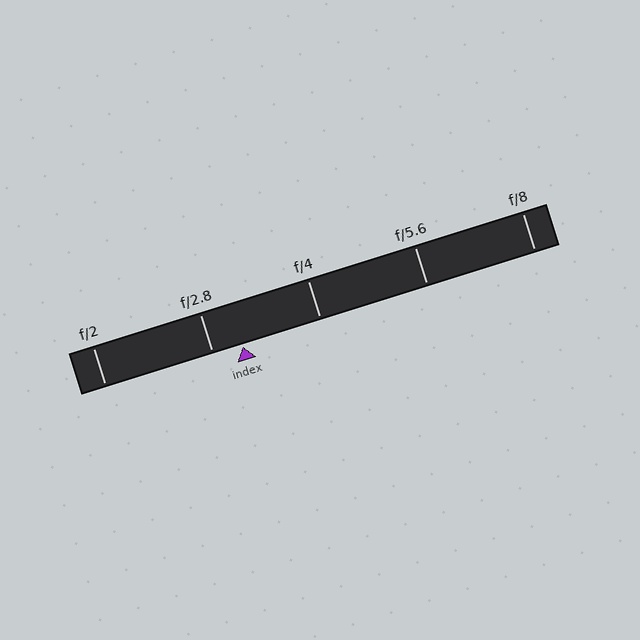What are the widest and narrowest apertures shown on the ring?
The widest aperture shown is f/2 and the narrowest is f/8.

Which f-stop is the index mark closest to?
The index mark is closest to f/2.8.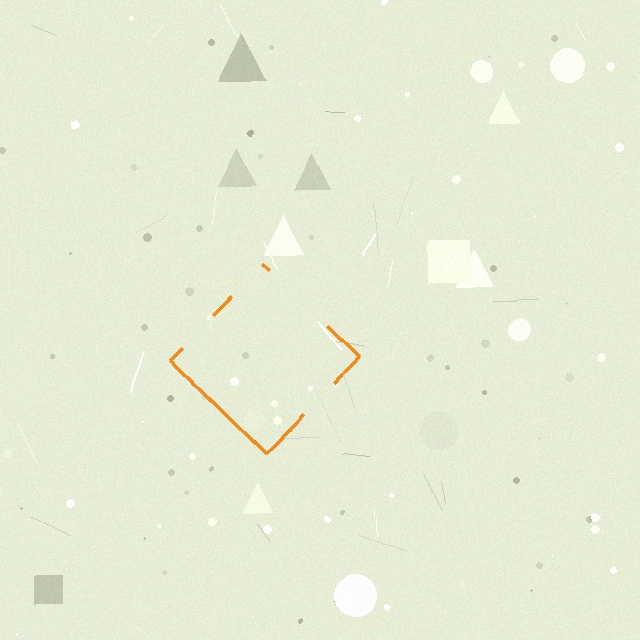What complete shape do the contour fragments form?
The contour fragments form a diamond.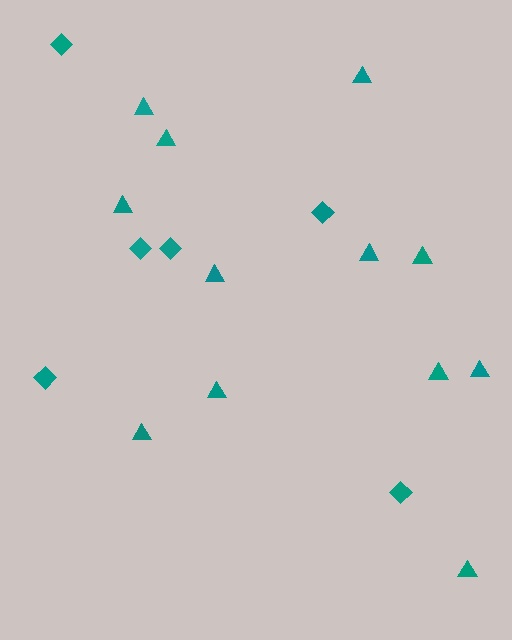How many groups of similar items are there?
There are 2 groups: one group of diamonds (6) and one group of triangles (12).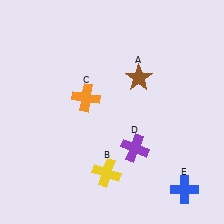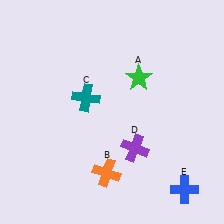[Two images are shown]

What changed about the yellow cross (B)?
In Image 1, B is yellow. In Image 2, it changed to orange.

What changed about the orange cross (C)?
In Image 1, C is orange. In Image 2, it changed to teal.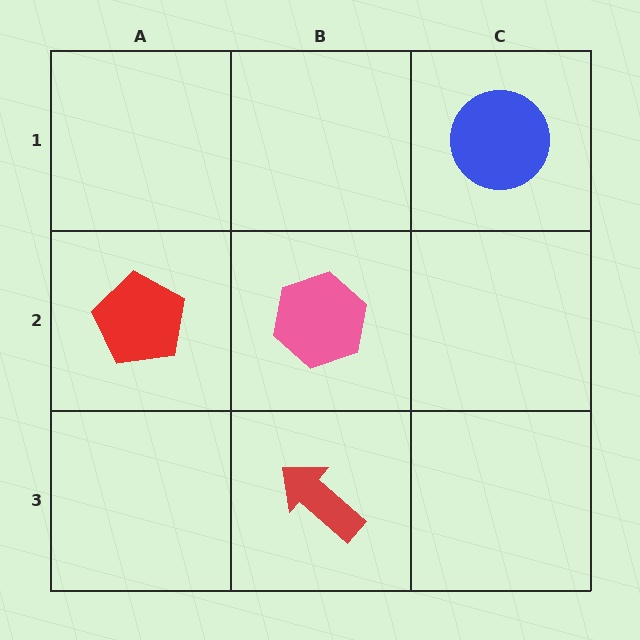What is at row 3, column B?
A red arrow.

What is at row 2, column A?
A red pentagon.